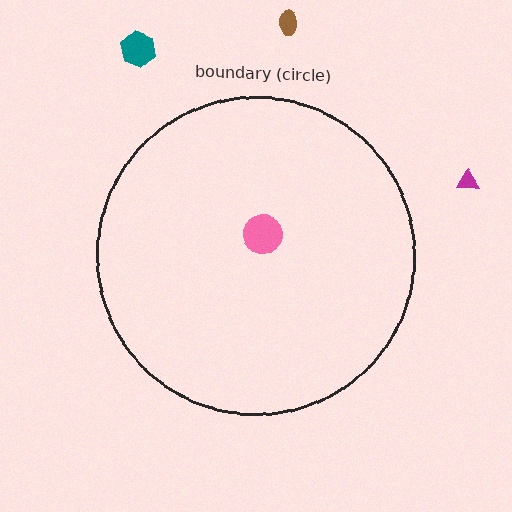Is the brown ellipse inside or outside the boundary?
Outside.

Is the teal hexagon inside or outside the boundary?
Outside.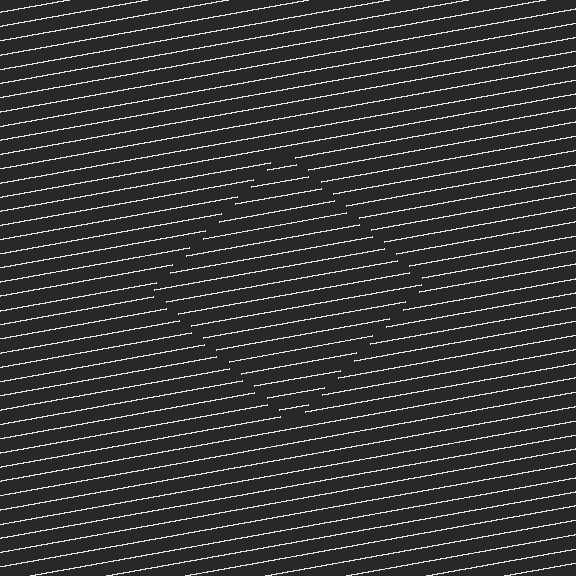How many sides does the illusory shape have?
4 sides — the line-ends trace a square.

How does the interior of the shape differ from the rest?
The interior of the shape contains the same grating, shifted by half a period — the contour is defined by the phase discontinuity where line-ends from the inner and outer gratings abut.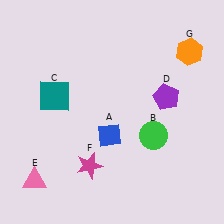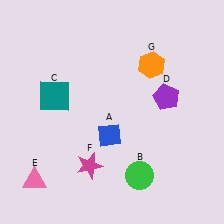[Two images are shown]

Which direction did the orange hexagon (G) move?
The orange hexagon (G) moved left.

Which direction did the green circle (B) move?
The green circle (B) moved down.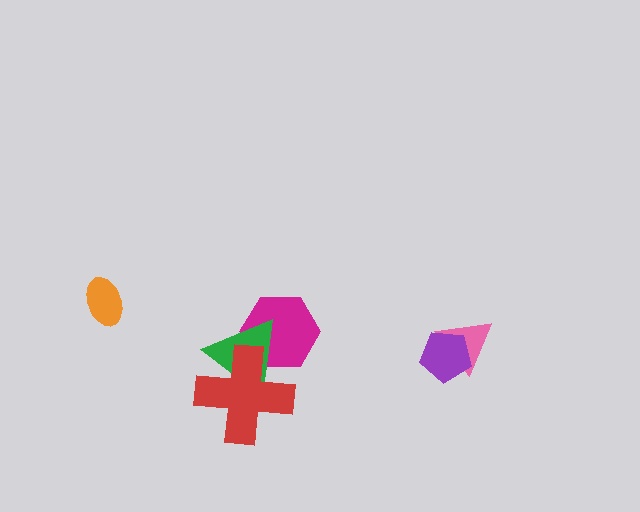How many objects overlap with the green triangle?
2 objects overlap with the green triangle.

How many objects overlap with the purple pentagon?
1 object overlaps with the purple pentagon.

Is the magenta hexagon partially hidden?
Yes, it is partially covered by another shape.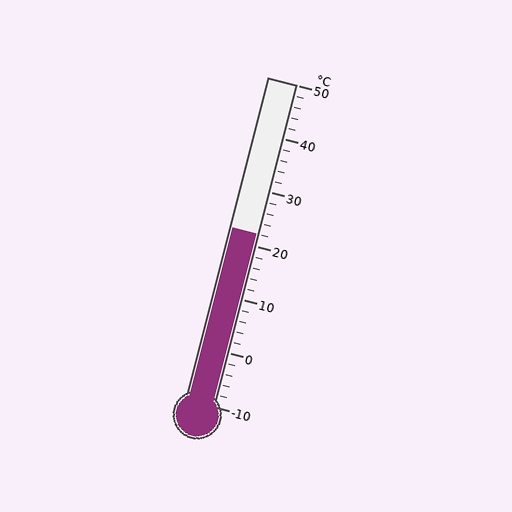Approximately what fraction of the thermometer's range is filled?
The thermometer is filled to approximately 55% of its range.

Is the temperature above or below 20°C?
The temperature is above 20°C.